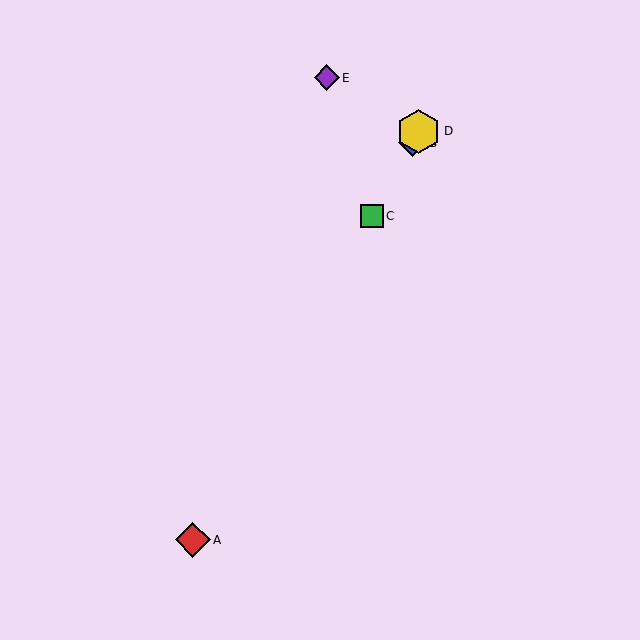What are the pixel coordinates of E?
Object E is at (327, 78).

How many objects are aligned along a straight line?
4 objects (A, B, C, D) are aligned along a straight line.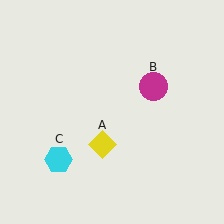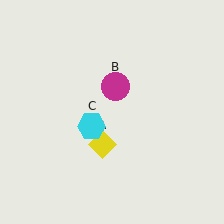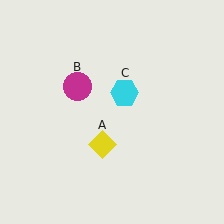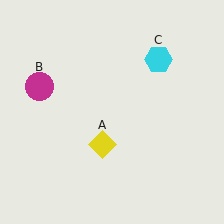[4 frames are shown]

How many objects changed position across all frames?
2 objects changed position: magenta circle (object B), cyan hexagon (object C).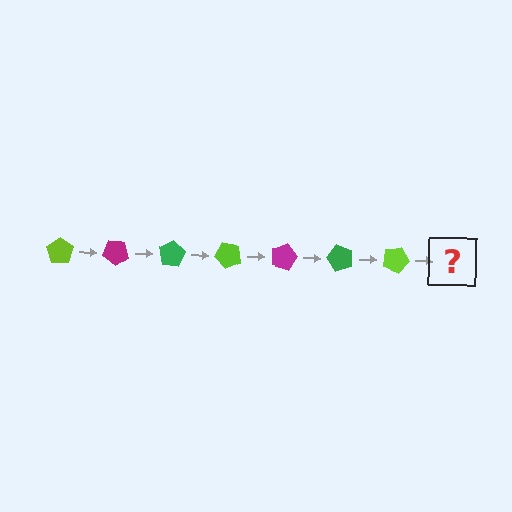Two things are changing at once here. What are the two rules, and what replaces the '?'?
The two rules are that it rotates 40 degrees each step and the color cycles through lime, magenta, and green. The '?' should be a magenta pentagon, rotated 280 degrees from the start.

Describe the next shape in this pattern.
It should be a magenta pentagon, rotated 280 degrees from the start.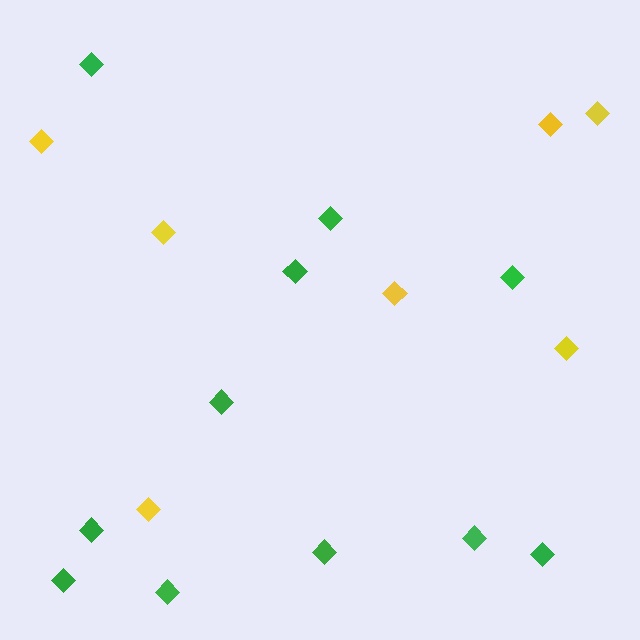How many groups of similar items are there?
There are 2 groups: one group of yellow diamonds (7) and one group of green diamonds (11).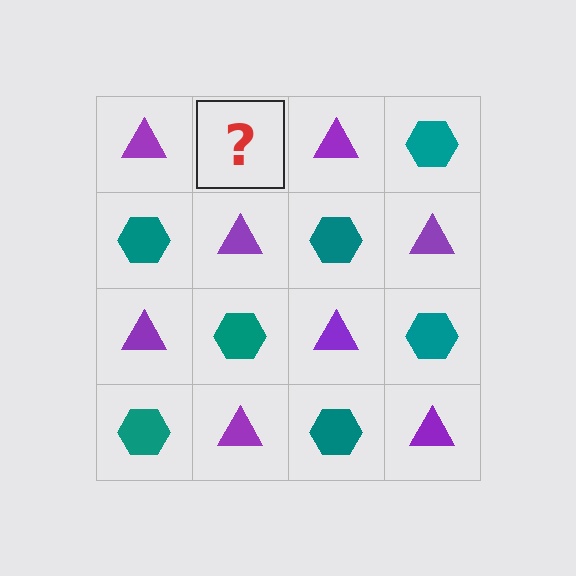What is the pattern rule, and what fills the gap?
The rule is that it alternates purple triangle and teal hexagon in a checkerboard pattern. The gap should be filled with a teal hexagon.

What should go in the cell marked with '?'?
The missing cell should contain a teal hexagon.